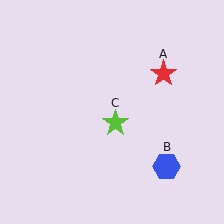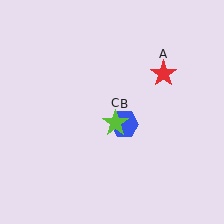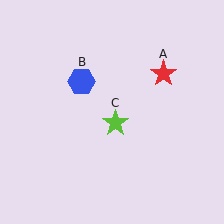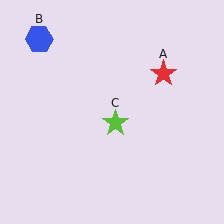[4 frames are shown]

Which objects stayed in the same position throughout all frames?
Red star (object A) and lime star (object C) remained stationary.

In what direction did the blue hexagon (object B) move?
The blue hexagon (object B) moved up and to the left.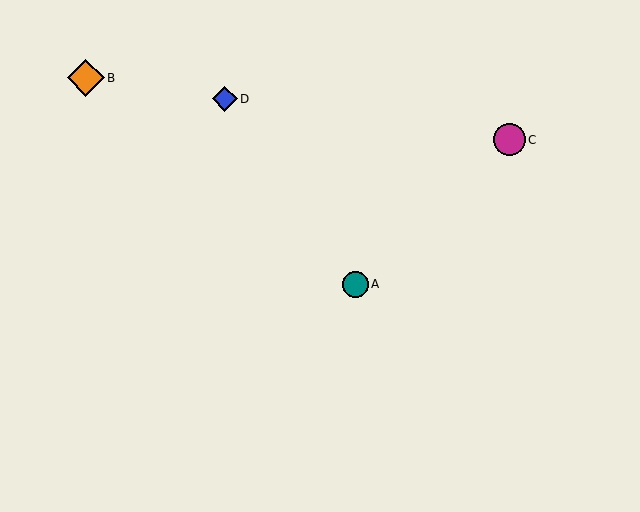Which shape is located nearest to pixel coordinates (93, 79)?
The orange diamond (labeled B) at (86, 78) is nearest to that location.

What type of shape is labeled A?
Shape A is a teal circle.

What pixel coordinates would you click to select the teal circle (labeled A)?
Click at (355, 284) to select the teal circle A.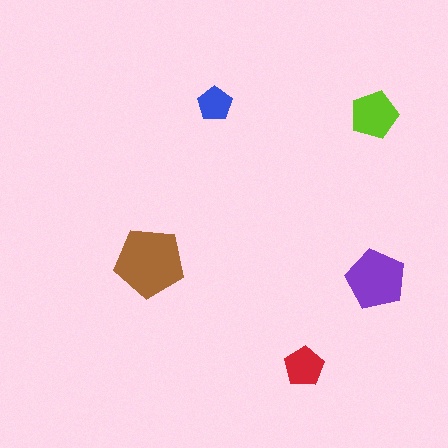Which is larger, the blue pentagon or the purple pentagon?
The purple one.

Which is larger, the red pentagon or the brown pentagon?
The brown one.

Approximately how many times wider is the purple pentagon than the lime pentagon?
About 1.5 times wider.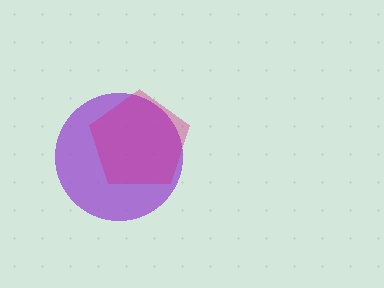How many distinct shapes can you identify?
There are 2 distinct shapes: a purple circle, a magenta pentagon.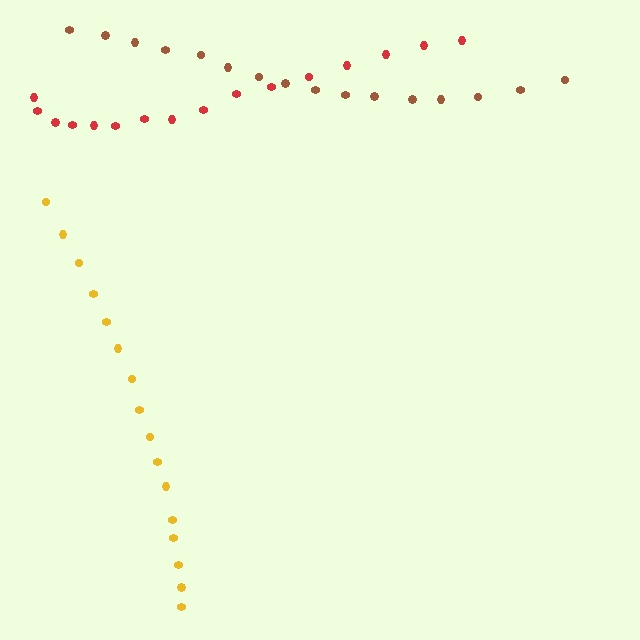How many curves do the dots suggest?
There are 3 distinct paths.